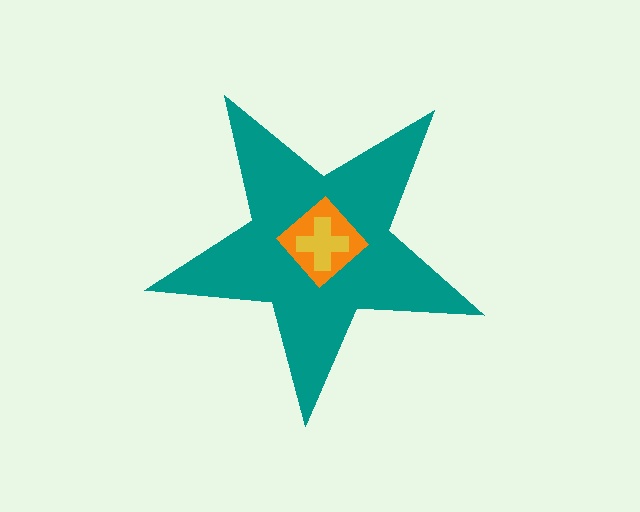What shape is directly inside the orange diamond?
The yellow cross.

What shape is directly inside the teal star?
The orange diamond.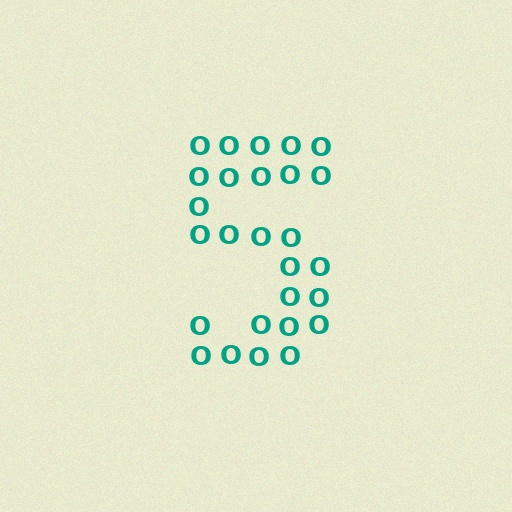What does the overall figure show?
The overall figure shows the digit 5.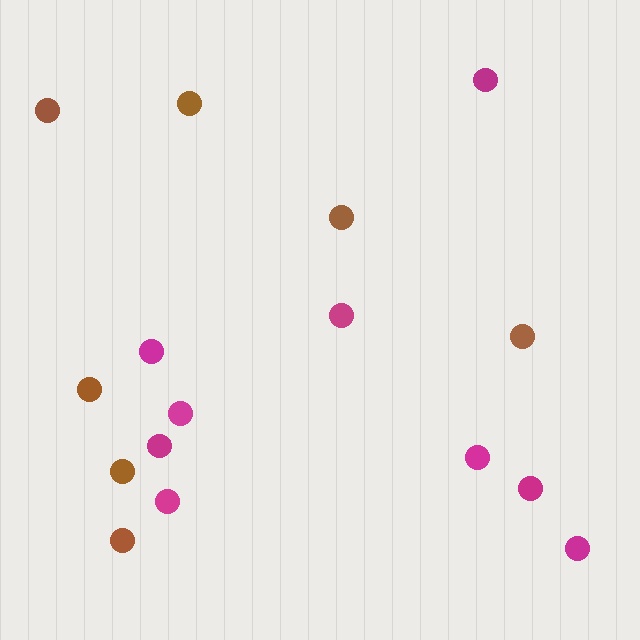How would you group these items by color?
There are 2 groups: one group of magenta circles (9) and one group of brown circles (7).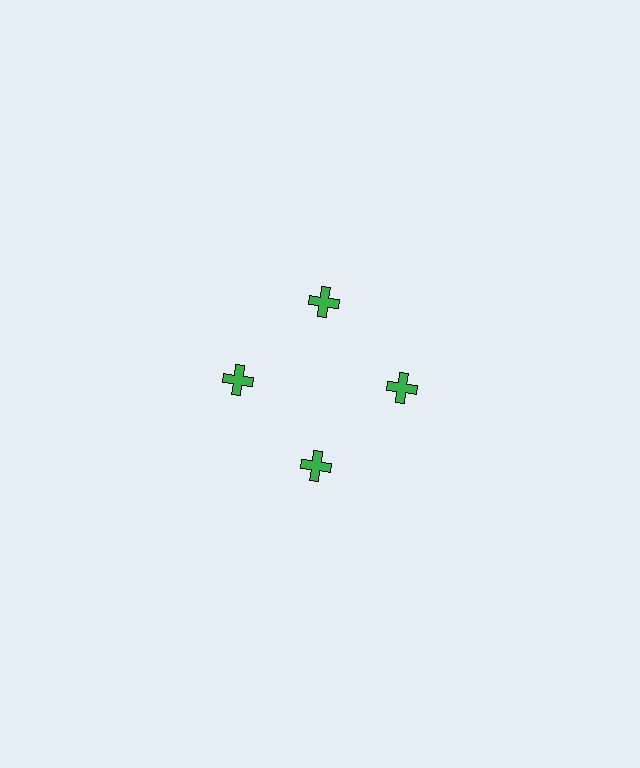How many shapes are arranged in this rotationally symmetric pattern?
There are 4 shapes, arranged in 4 groups of 1.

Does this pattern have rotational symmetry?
Yes, this pattern has 4-fold rotational symmetry. It looks the same after rotating 90 degrees around the center.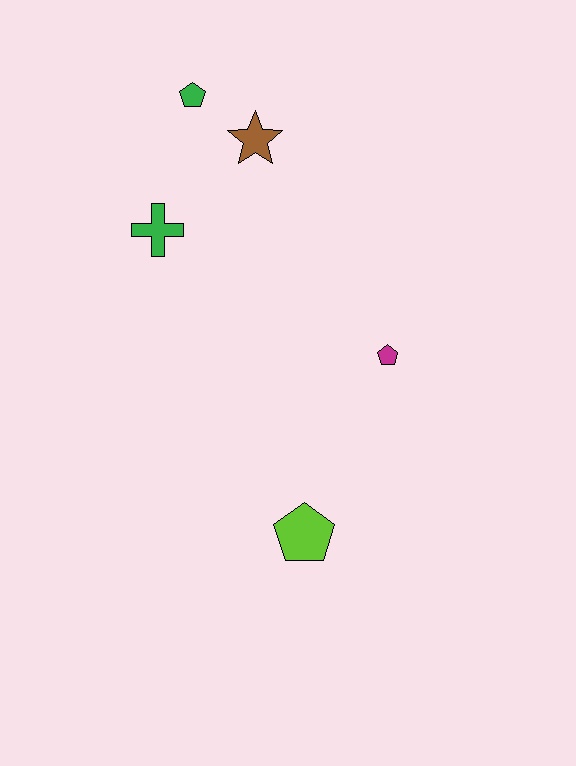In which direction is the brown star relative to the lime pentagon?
The brown star is above the lime pentagon.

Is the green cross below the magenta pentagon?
No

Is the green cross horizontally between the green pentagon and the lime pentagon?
No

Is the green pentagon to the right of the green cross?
Yes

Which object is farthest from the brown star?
The lime pentagon is farthest from the brown star.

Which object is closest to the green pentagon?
The brown star is closest to the green pentagon.